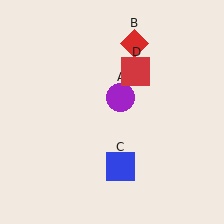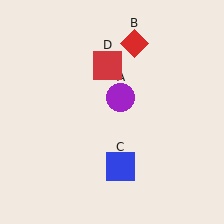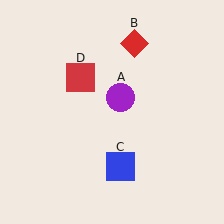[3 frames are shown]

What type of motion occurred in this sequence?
The red square (object D) rotated counterclockwise around the center of the scene.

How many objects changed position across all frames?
1 object changed position: red square (object D).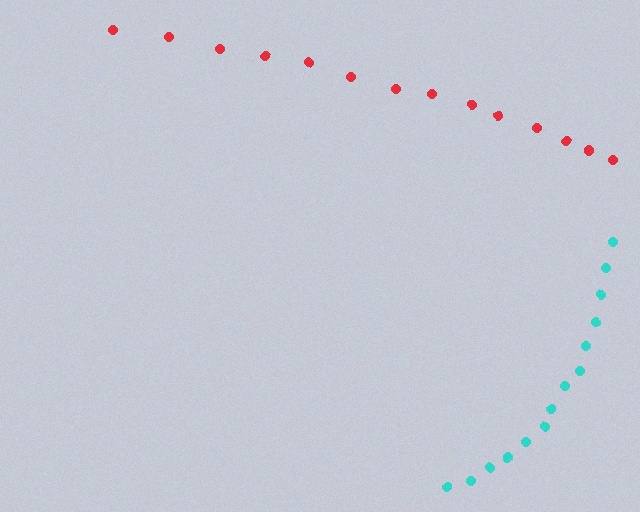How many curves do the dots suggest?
There are 2 distinct paths.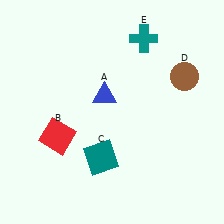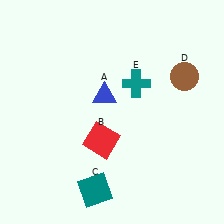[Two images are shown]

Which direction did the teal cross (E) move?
The teal cross (E) moved down.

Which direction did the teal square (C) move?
The teal square (C) moved down.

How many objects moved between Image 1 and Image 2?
3 objects moved between the two images.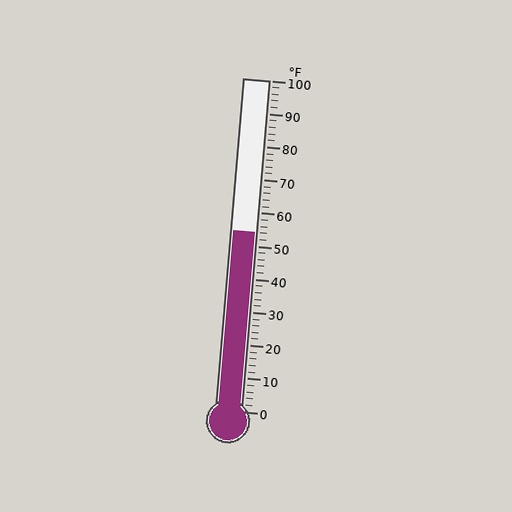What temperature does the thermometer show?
The thermometer shows approximately 54°F.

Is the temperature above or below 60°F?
The temperature is below 60°F.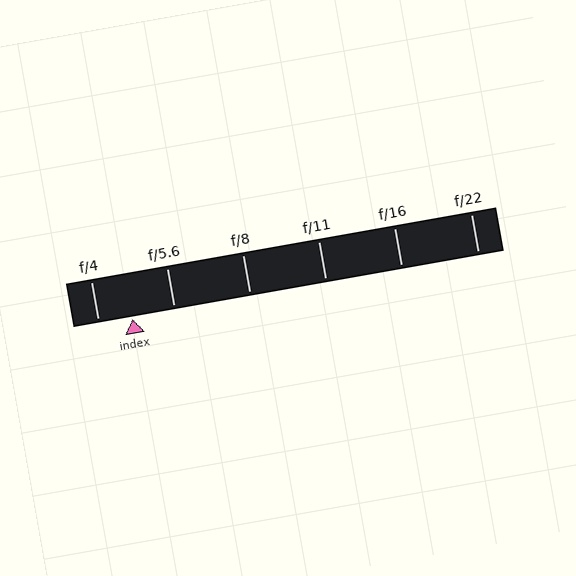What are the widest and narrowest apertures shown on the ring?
The widest aperture shown is f/4 and the narrowest is f/22.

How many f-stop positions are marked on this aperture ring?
There are 6 f-stop positions marked.